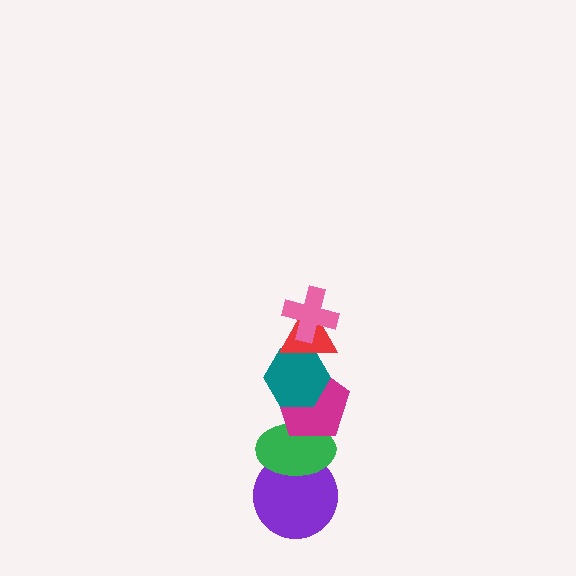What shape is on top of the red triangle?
The pink cross is on top of the red triangle.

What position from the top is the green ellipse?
The green ellipse is 5th from the top.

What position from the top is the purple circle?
The purple circle is 6th from the top.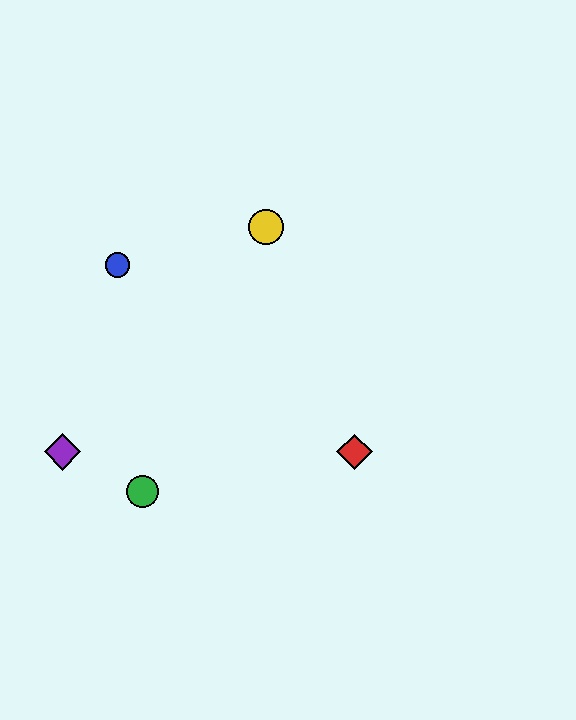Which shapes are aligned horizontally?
The red diamond, the purple diamond are aligned horizontally.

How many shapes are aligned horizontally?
2 shapes (the red diamond, the purple diamond) are aligned horizontally.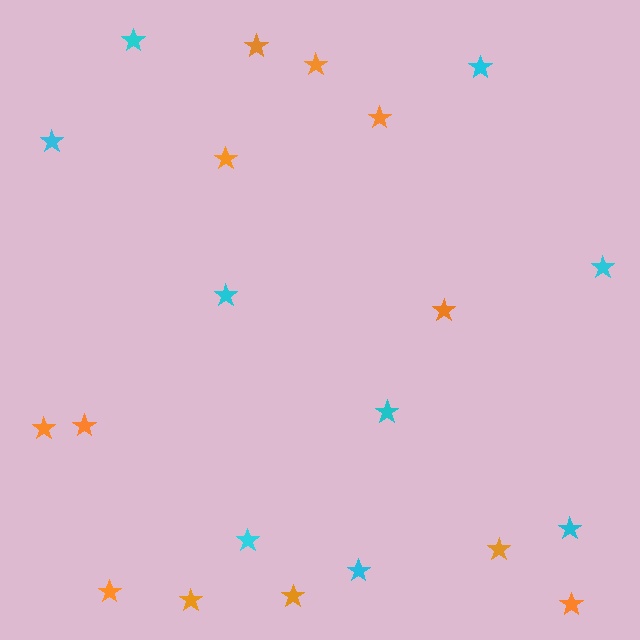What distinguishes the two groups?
There are 2 groups: one group of orange stars (12) and one group of cyan stars (9).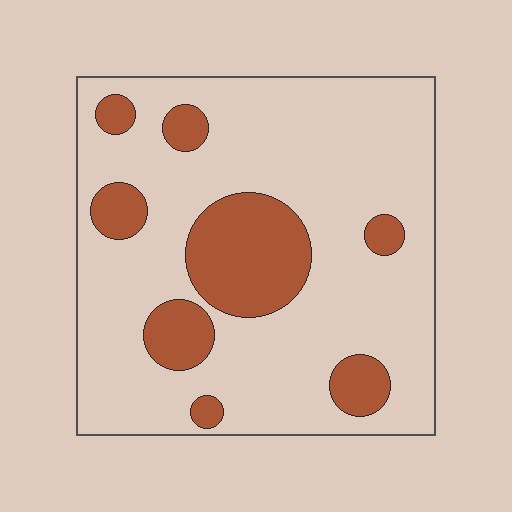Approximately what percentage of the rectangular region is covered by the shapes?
Approximately 20%.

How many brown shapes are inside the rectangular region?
8.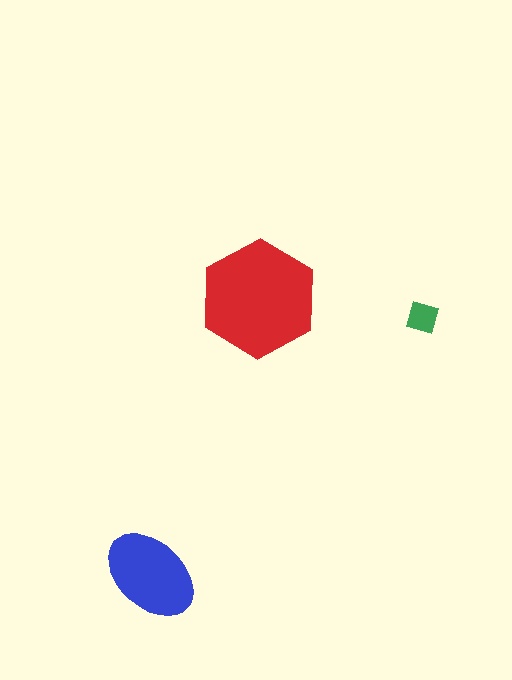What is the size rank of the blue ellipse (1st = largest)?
2nd.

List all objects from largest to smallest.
The red hexagon, the blue ellipse, the green diamond.